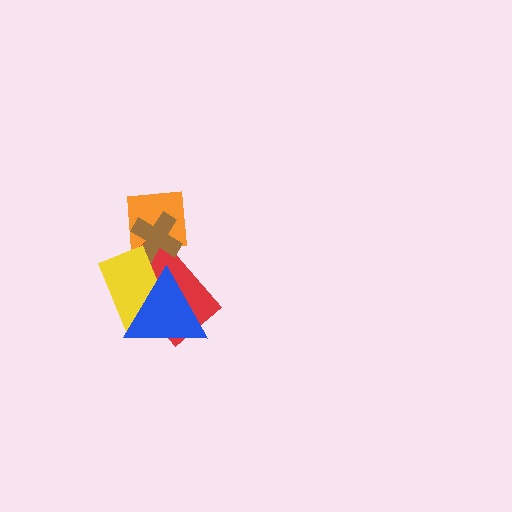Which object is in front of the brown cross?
The yellow rectangle is in front of the brown cross.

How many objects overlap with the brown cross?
3 objects overlap with the brown cross.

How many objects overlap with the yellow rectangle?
3 objects overlap with the yellow rectangle.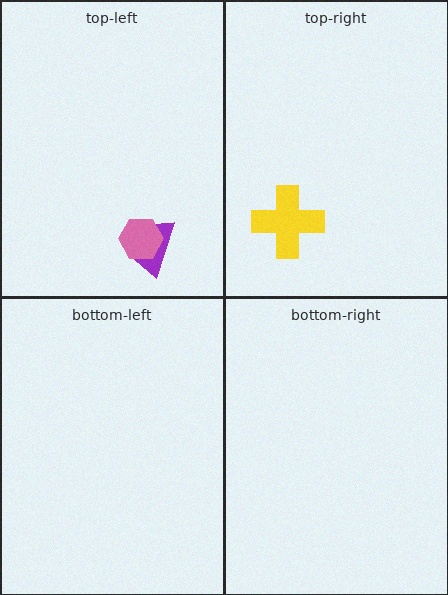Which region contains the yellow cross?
The top-right region.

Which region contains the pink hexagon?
The top-left region.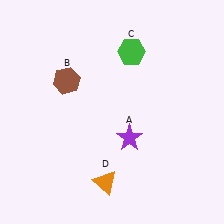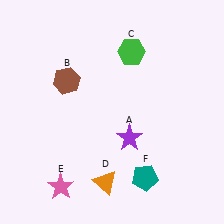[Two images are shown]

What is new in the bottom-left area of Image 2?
A pink star (E) was added in the bottom-left area of Image 2.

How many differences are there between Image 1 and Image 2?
There are 2 differences between the two images.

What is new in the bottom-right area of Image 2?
A teal pentagon (F) was added in the bottom-right area of Image 2.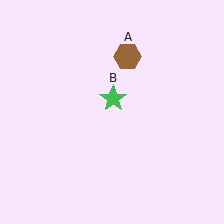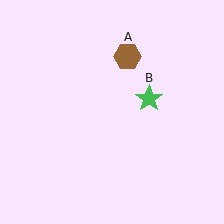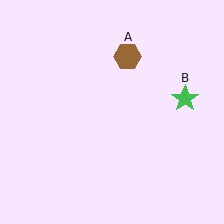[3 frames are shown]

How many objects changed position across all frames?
1 object changed position: green star (object B).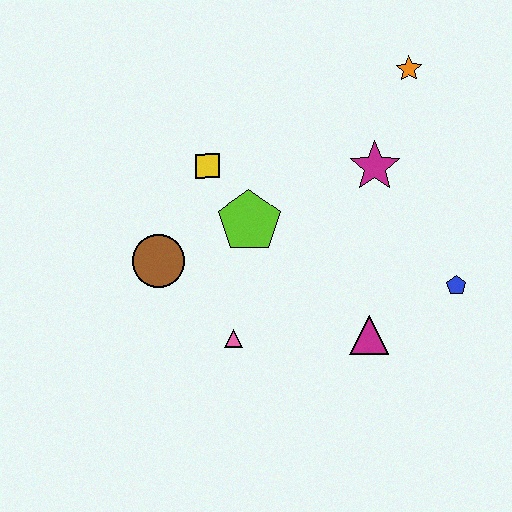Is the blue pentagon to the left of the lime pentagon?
No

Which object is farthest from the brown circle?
The orange star is farthest from the brown circle.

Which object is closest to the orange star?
The magenta star is closest to the orange star.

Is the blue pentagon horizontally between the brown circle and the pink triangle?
No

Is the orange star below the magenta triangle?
No